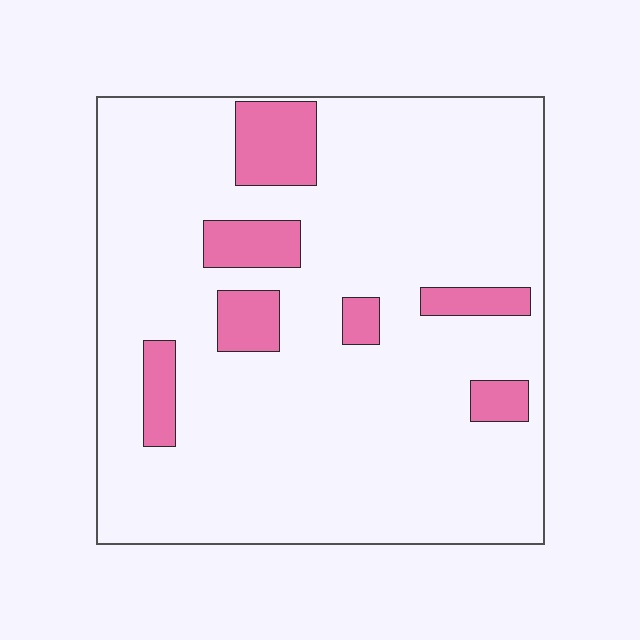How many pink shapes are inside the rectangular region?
7.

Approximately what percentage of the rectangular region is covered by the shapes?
Approximately 15%.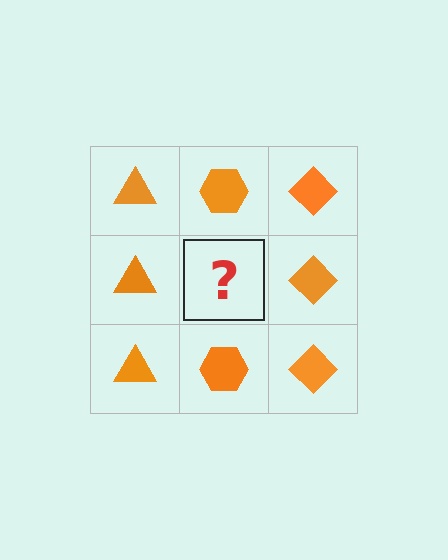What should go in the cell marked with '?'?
The missing cell should contain an orange hexagon.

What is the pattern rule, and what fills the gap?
The rule is that each column has a consistent shape. The gap should be filled with an orange hexagon.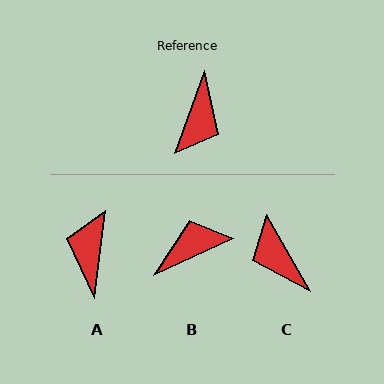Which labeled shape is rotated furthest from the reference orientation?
A, about 168 degrees away.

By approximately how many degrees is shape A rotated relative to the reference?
Approximately 168 degrees clockwise.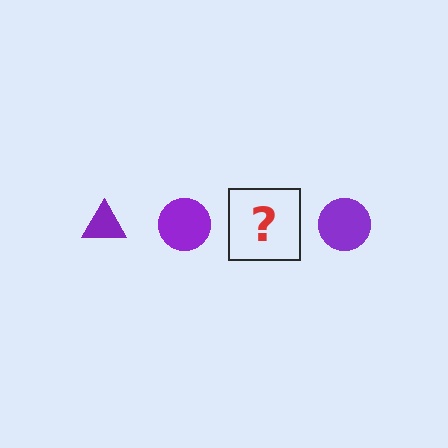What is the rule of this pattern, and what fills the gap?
The rule is that the pattern cycles through triangle, circle shapes in purple. The gap should be filled with a purple triangle.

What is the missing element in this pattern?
The missing element is a purple triangle.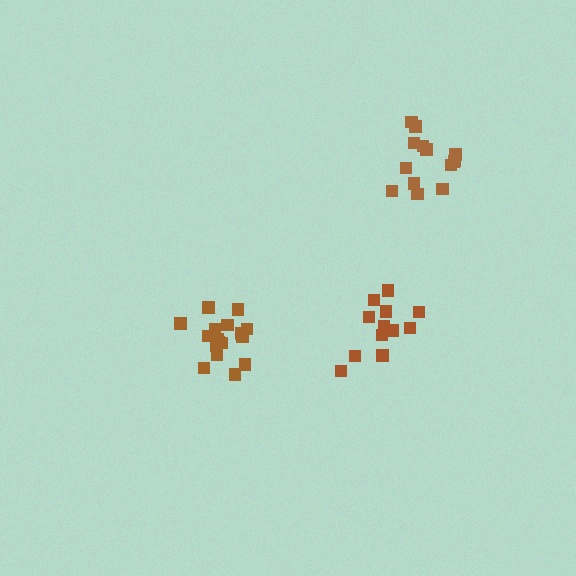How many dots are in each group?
Group 1: 17 dots, Group 2: 12 dots, Group 3: 14 dots (43 total).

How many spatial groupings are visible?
There are 3 spatial groupings.